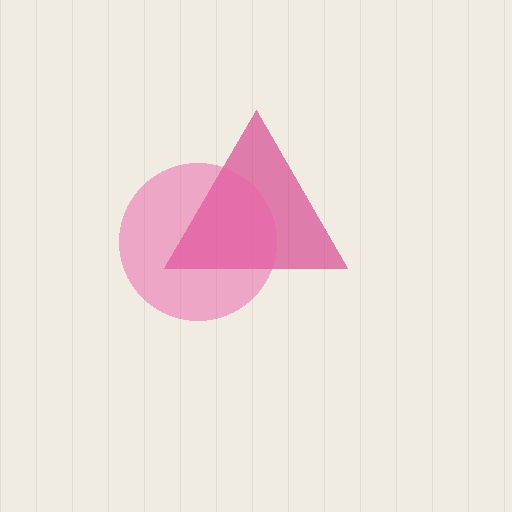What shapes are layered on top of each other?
The layered shapes are: a magenta triangle, a pink circle.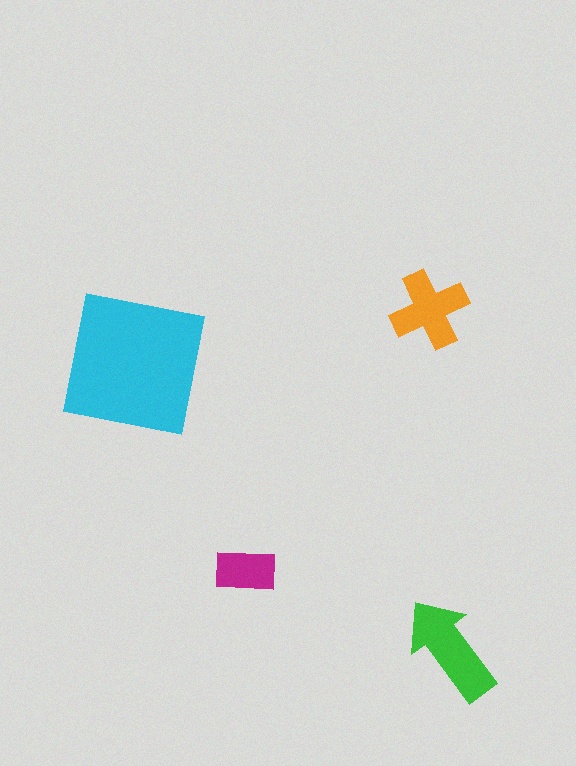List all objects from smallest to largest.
The magenta rectangle, the orange cross, the green arrow, the cyan square.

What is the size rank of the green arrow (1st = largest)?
2nd.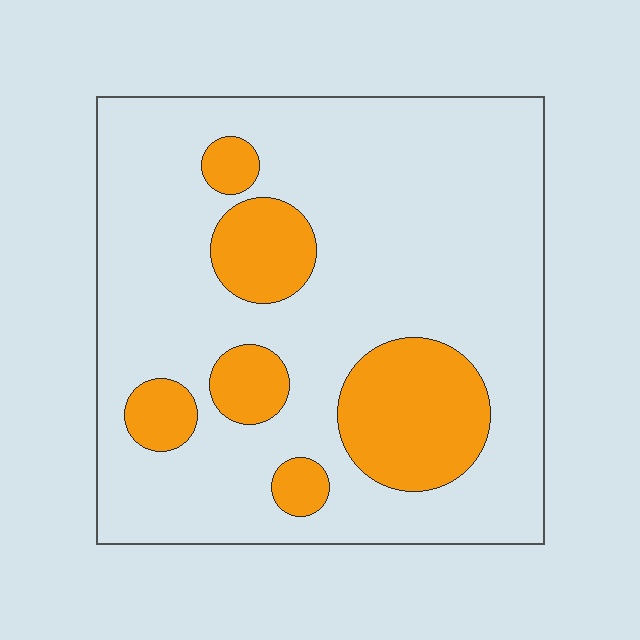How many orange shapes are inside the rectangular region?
6.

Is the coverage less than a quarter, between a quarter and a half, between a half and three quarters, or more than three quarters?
Less than a quarter.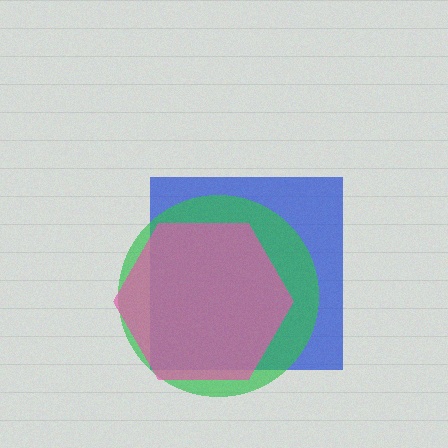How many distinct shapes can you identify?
There are 3 distinct shapes: a blue square, a green circle, a pink hexagon.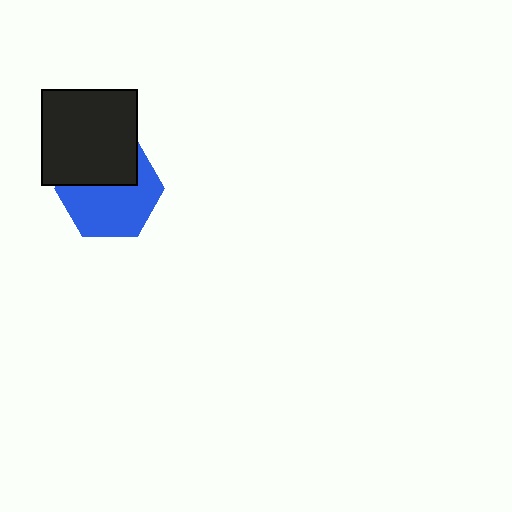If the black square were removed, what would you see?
You would see the complete blue hexagon.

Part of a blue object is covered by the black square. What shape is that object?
It is a hexagon.